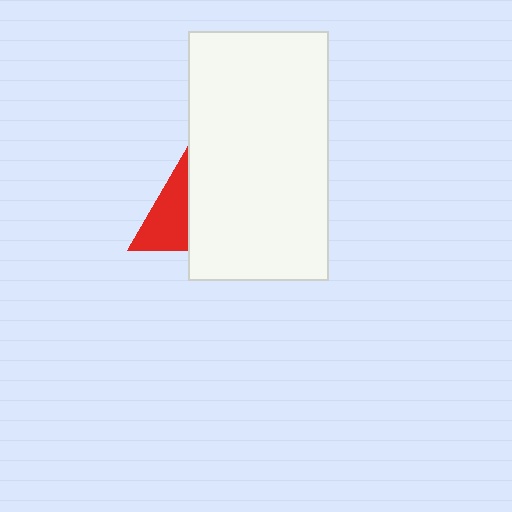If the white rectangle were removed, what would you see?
You would see the complete red triangle.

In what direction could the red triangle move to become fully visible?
The red triangle could move left. That would shift it out from behind the white rectangle entirely.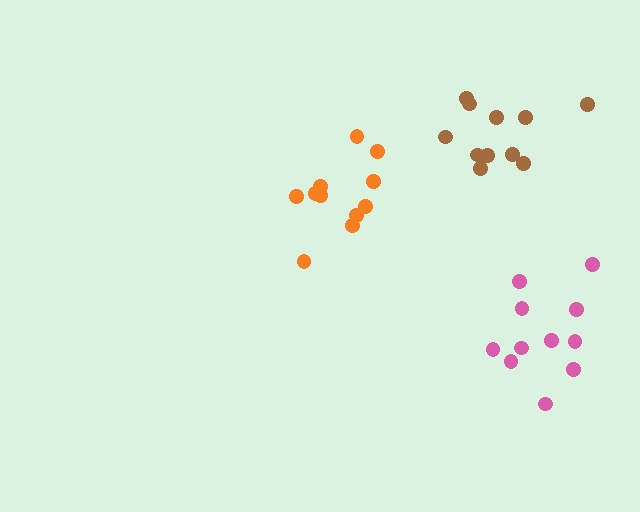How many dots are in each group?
Group 1: 11 dots, Group 2: 11 dots, Group 3: 11 dots (33 total).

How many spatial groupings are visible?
There are 3 spatial groupings.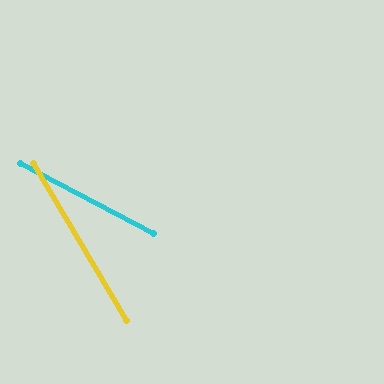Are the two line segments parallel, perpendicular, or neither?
Neither parallel nor perpendicular — they differ by about 32°.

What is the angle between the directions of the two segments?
Approximately 32 degrees.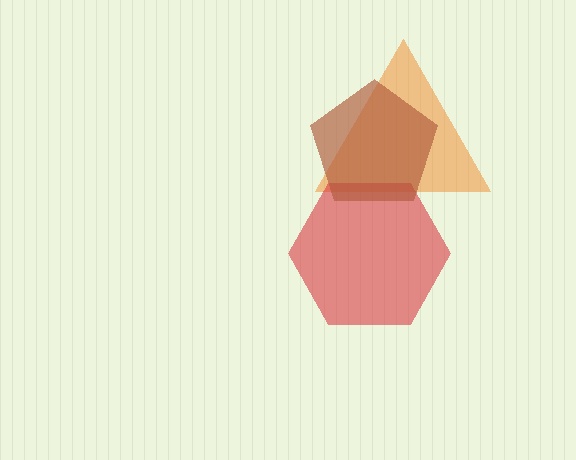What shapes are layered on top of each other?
The layered shapes are: an orange triangle, a red hexagon, a brown pentagon.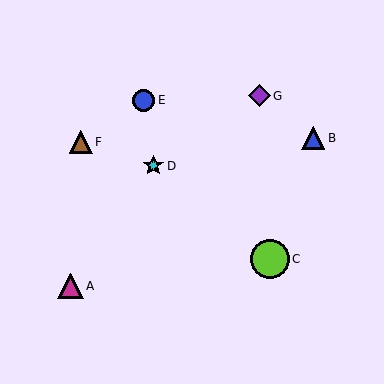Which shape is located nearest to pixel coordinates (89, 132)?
The brown triangle (labeled F) at (81, 142) is nearest to that location.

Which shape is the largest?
The lime circle (labeled C) is the largest.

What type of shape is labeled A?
Shape A is a magenta triangle.